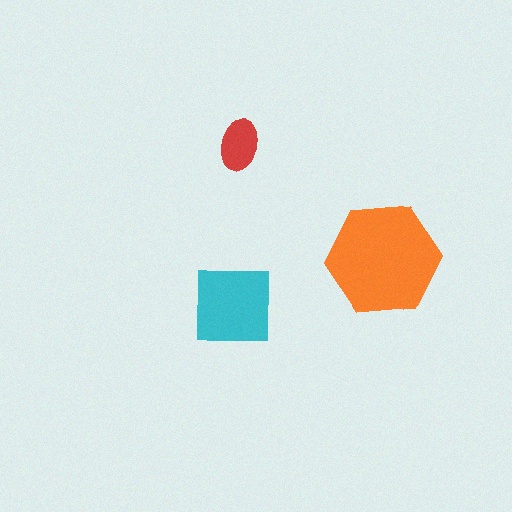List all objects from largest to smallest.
The orange hexagon, the cyan square, the red ellipse.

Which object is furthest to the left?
The cyan square is leftmost.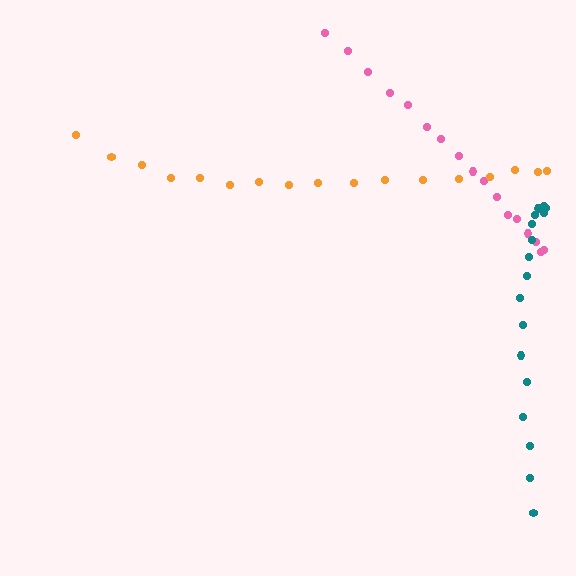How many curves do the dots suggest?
There are 3 distinct paths.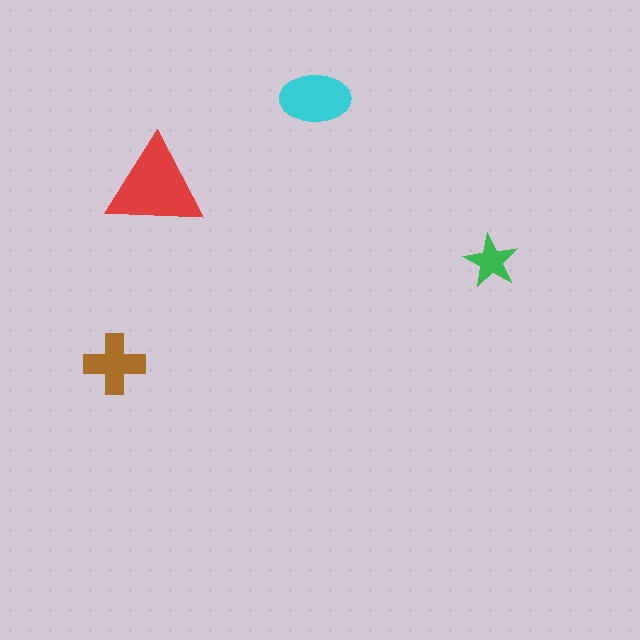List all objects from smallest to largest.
The green star, the brown cross, the cyan ellipse, the red triangle.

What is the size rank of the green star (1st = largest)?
4th.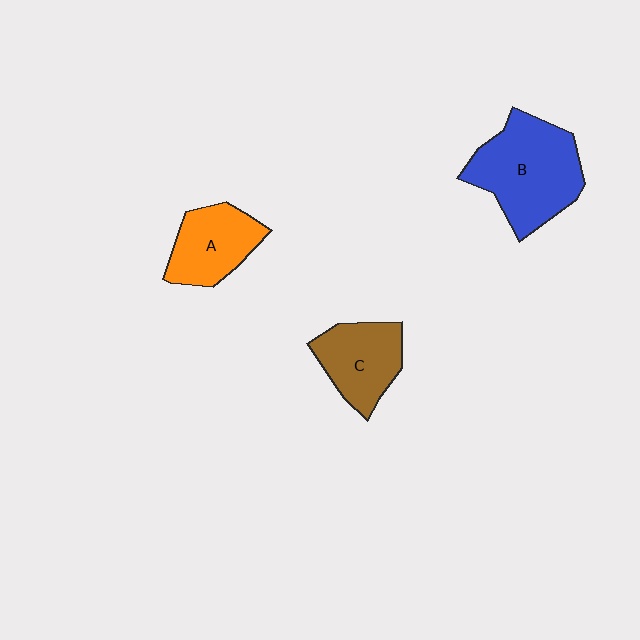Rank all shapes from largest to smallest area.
From largest to smallest: B (blue), C (brown), A (orange).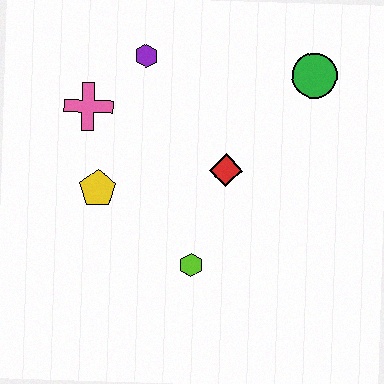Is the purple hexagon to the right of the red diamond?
No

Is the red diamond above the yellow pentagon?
Yes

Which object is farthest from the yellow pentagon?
The green circle is farthest from the yellow pentagon.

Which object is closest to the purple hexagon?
The pink cross is closest to the purple hexagon.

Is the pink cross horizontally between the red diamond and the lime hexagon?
No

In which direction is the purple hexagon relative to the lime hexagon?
The purple hexagon is above the lime hexagon.